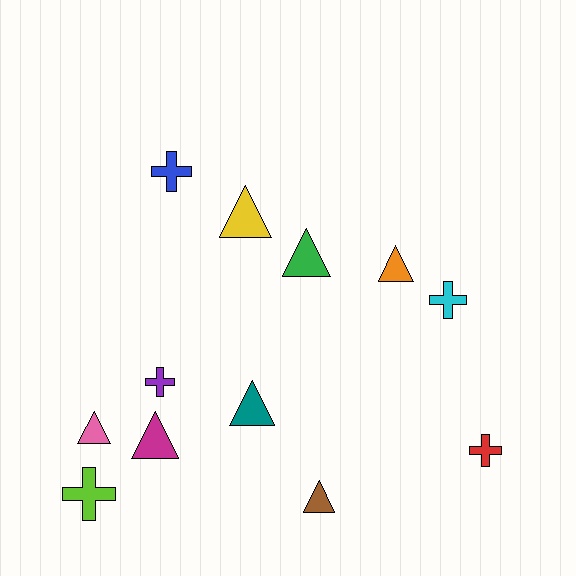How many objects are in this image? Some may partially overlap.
There are 12 objects.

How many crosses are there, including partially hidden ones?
There are 5 crosses.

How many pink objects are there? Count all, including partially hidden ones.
There is 1 pink object.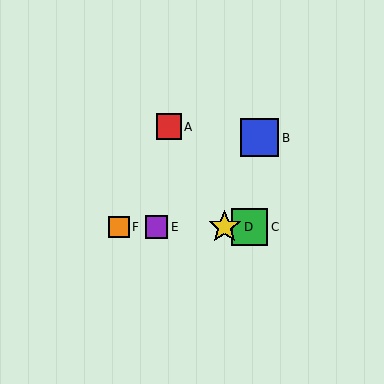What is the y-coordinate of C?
Object C is at y≈227.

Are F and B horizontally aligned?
No, F is at y≈227 and B is at y≈138.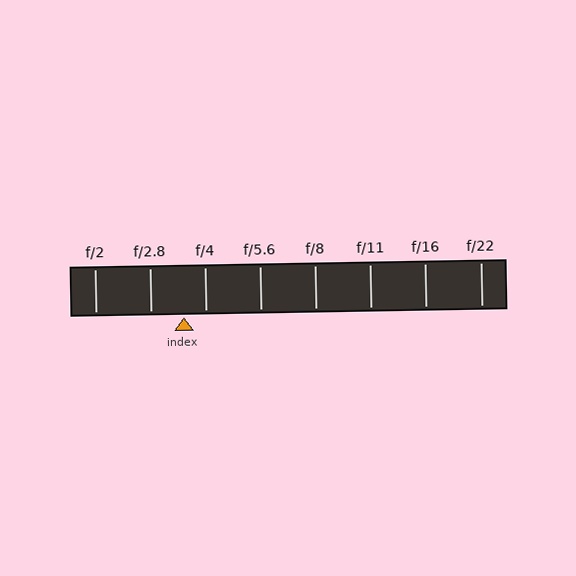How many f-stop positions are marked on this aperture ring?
There are 8 f-stop positions marked.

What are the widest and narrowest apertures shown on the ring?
The widest aperture shown is f/2 and the narrowest is f/22.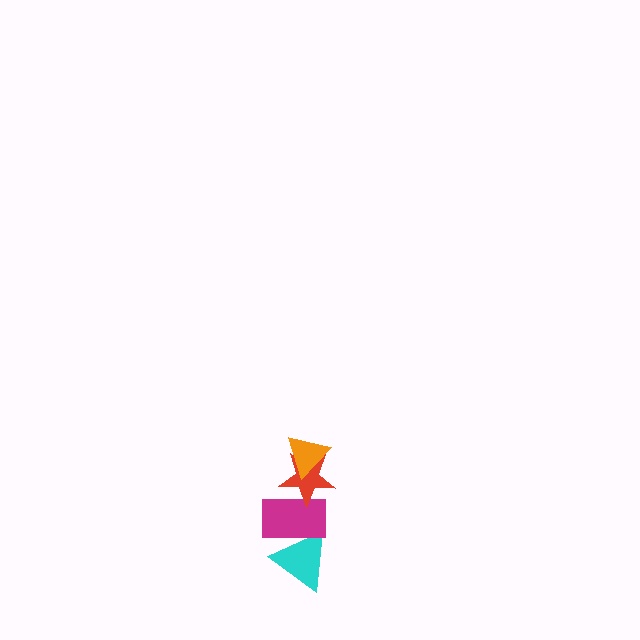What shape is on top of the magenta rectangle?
The red star is on top of the magenta rectangle.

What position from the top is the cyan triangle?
The cyan triangle is 4th from the top.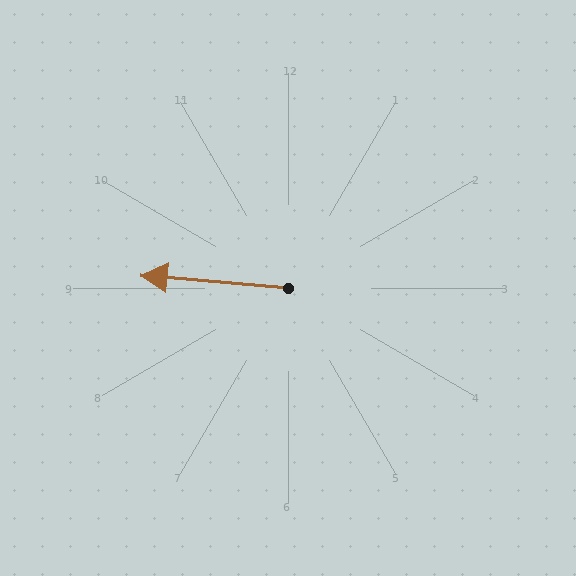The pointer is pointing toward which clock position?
Roughly 9 o'clock.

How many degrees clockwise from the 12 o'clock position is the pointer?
Approximately 275 degrees.